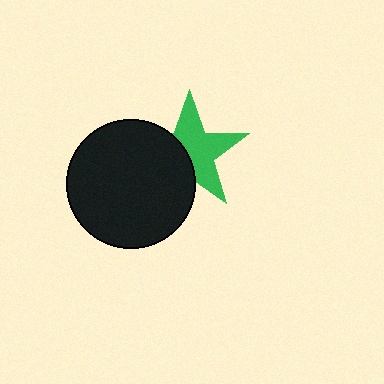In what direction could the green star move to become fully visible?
The green star could move right. That would shift it out from behind the black circle entirely.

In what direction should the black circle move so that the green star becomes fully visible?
The black circle should move left. That is the shortest direction to clear the overlap and leave the green star fully visible.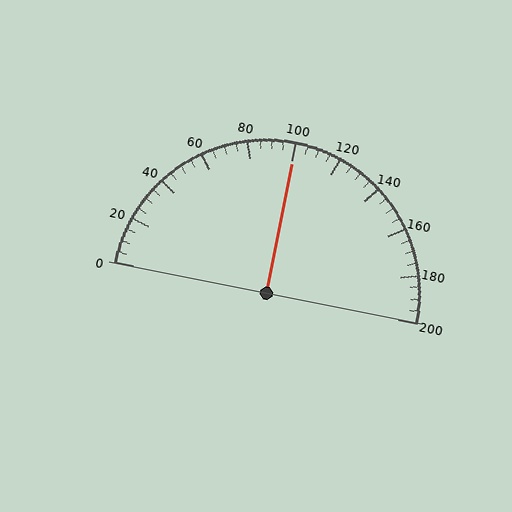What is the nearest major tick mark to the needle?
The nearest major tick mark is 100.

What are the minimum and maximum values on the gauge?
The gauge ranges from 0 to 200.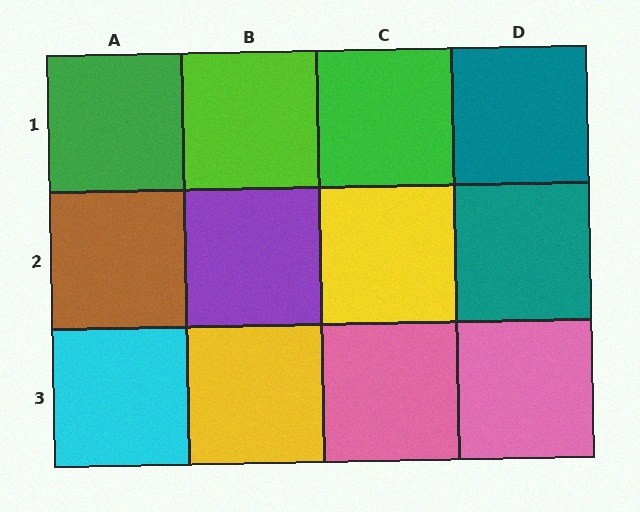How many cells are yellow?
2 cells are yellow.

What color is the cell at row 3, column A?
Cyan.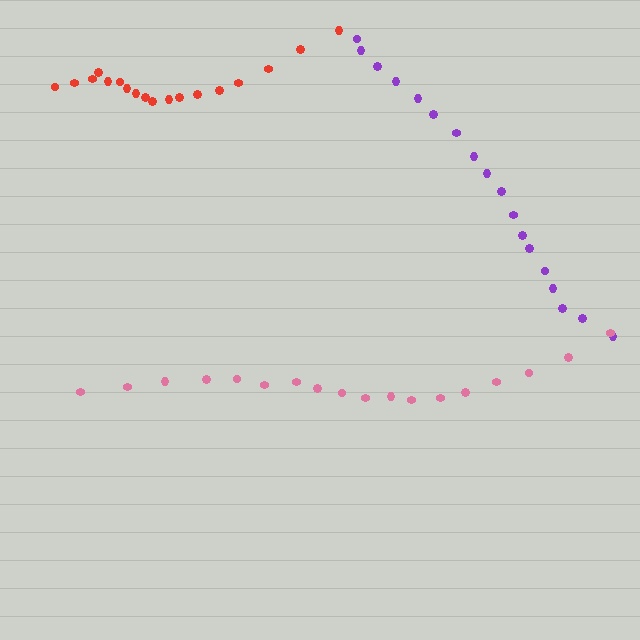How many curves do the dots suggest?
There are 3 distinct paths.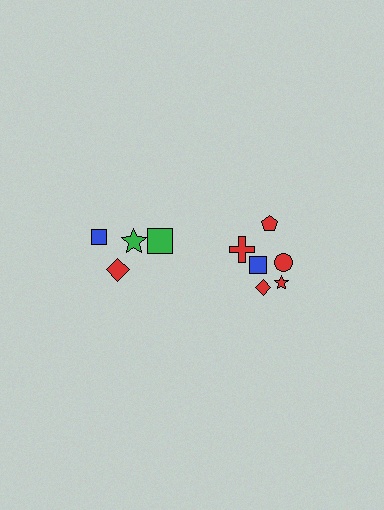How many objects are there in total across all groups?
There are 10 objects.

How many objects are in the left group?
There are 4 objects.